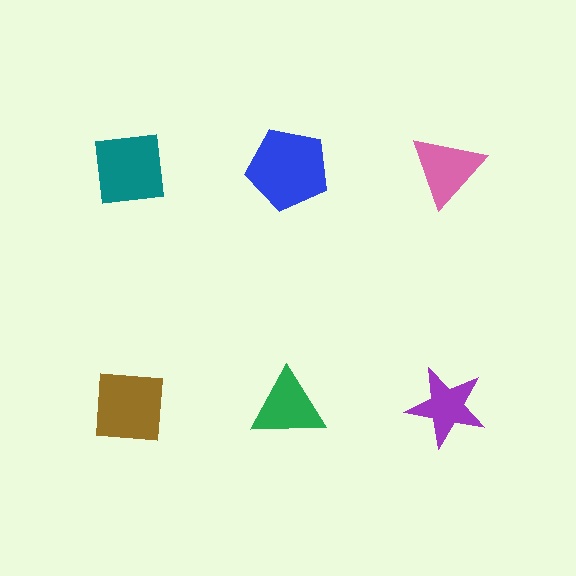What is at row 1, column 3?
A pink triangle.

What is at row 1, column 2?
A blue pentagon.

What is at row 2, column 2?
A green triangle.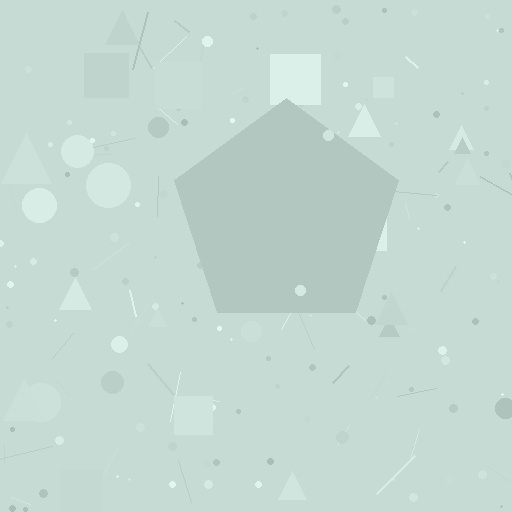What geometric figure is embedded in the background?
A pentagon is embedded in the background.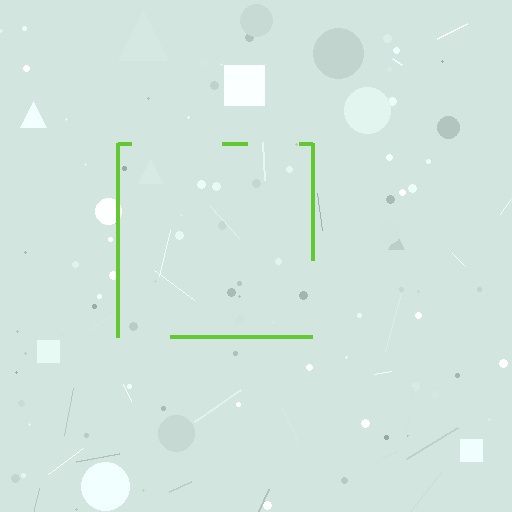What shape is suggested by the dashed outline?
The dashed outline suggests a square.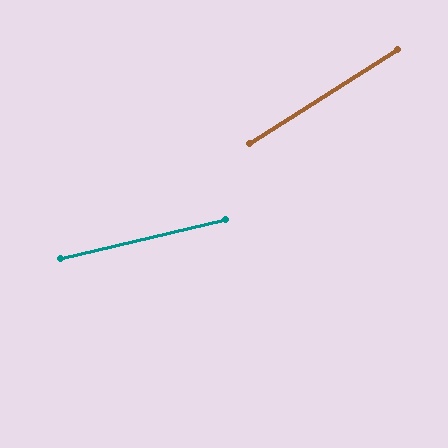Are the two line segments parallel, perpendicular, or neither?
Neither parallel nor perpendicular — they differ by about 19°.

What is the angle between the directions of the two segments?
Approximately 19 degrees.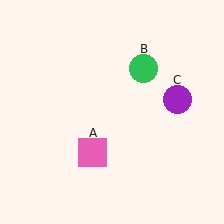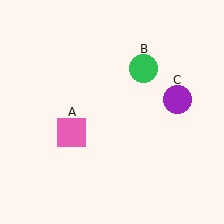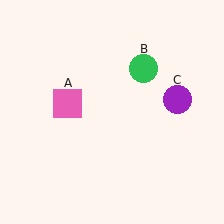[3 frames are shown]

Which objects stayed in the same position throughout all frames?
Green circle (object B) and purple circle (object C) remained stationary.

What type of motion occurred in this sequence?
The pink square (object A) rotated clockwise around the center of the scene.